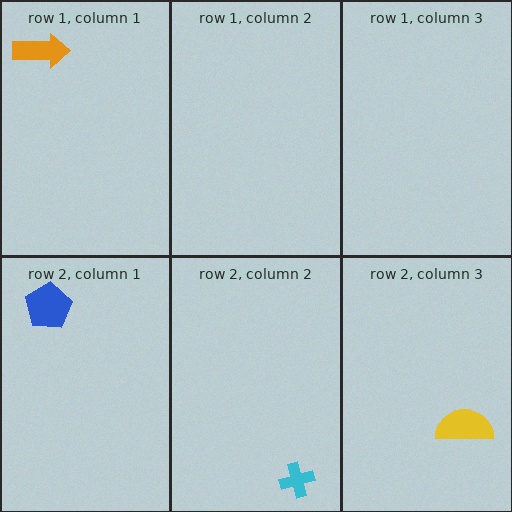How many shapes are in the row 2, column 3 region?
1.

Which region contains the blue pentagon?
The row 2, column 1 region.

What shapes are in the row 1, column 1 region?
The orange arrow.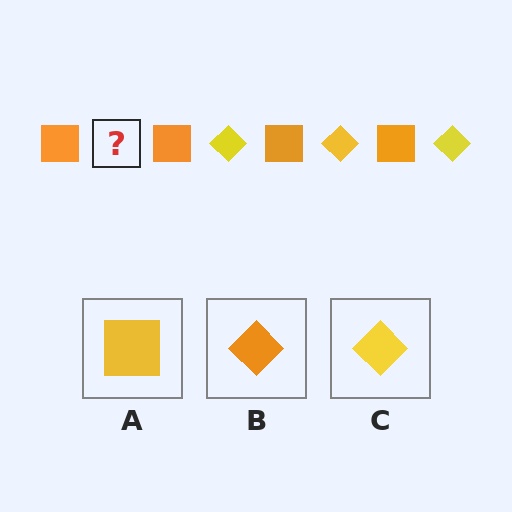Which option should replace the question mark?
Option C.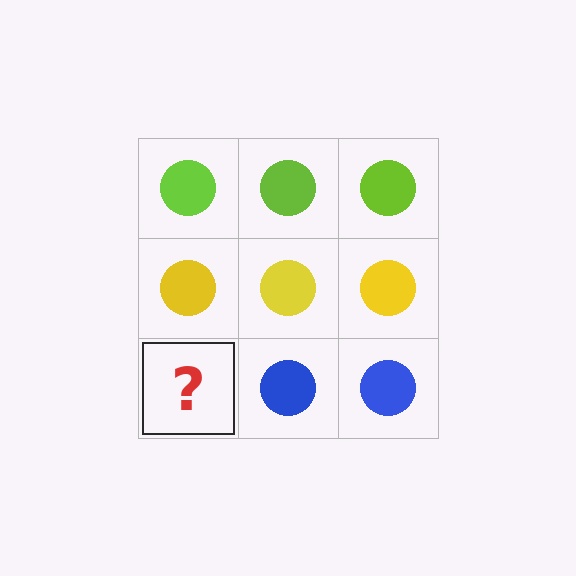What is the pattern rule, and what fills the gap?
The rule is that each row has a consistent color. The gap should be filled with a blue circle.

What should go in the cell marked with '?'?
The missing cell should contain a blue circle.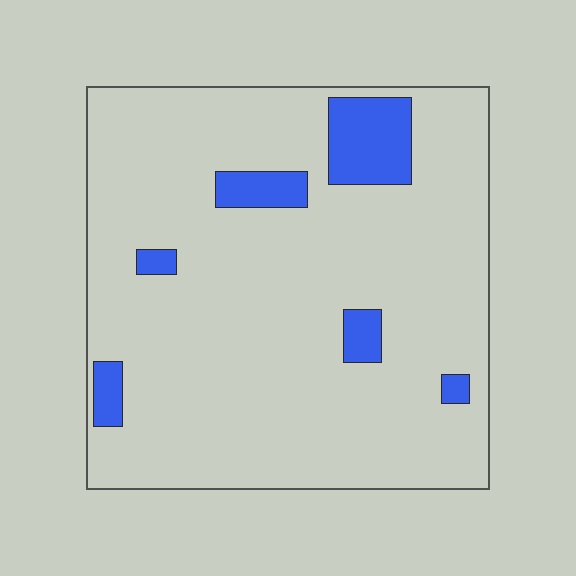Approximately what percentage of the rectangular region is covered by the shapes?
Approximately 10%.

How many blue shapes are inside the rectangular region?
6.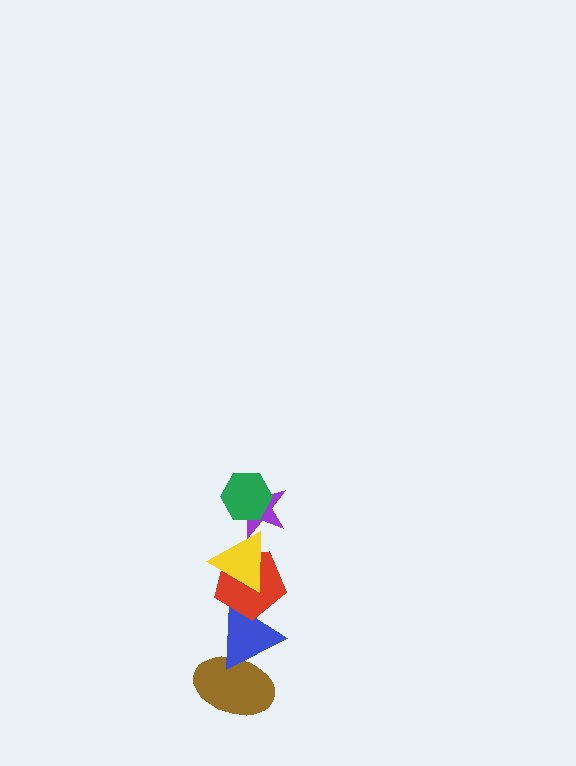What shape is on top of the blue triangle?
The red pentagon is on top of the blue triangle.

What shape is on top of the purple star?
The green hexagon is on top of the purple star.